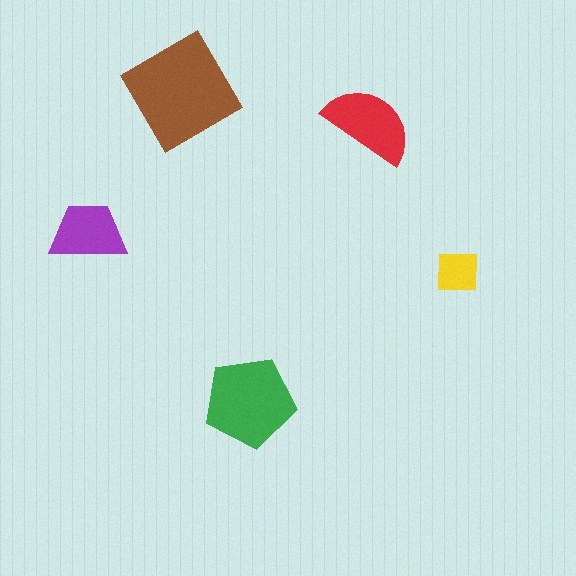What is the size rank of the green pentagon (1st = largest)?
2nd.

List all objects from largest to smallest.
The brown diamond, the green pentagon, the red semicircle, the purple trapezoid, the yellow square.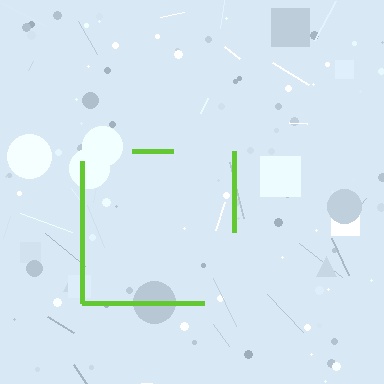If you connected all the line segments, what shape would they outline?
They would outline a square.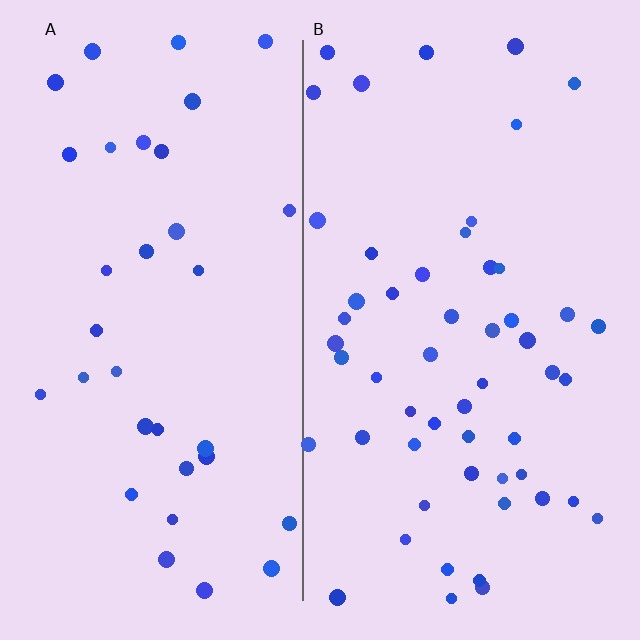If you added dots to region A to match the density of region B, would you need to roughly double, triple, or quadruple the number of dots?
Approximately double.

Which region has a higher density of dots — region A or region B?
B (the right).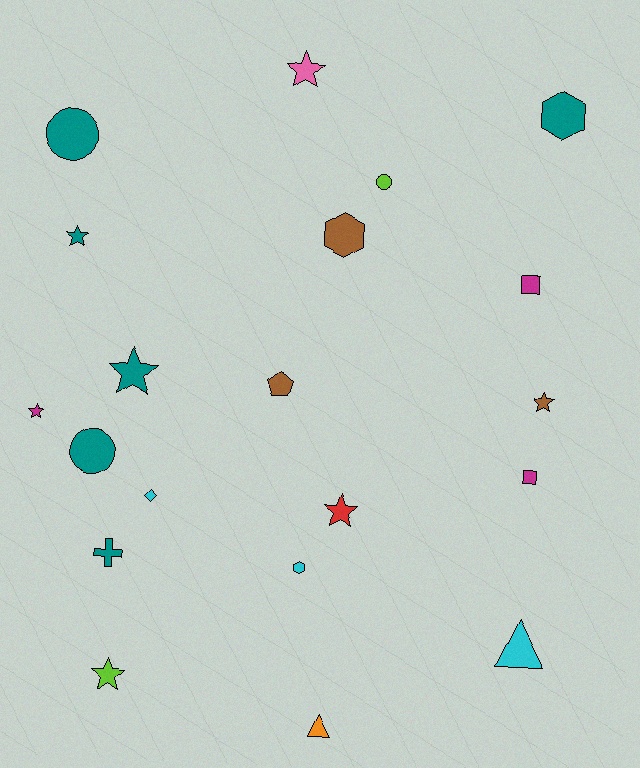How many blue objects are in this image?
There are no blue objects.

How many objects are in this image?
There are 20 objects.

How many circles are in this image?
There are 3 circles.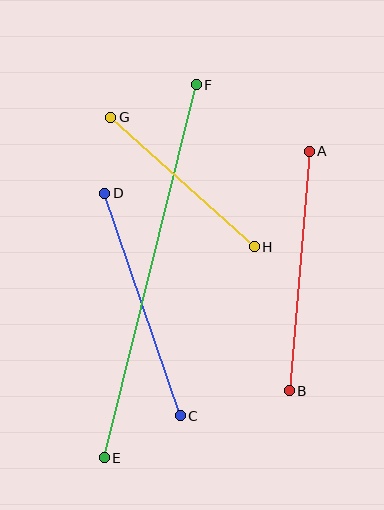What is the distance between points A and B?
The distance is approximately 240 pixels.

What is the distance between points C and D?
The distance is approximately 235 pixels.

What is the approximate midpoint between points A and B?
The midpoint is at approximately (299, 271) pixels.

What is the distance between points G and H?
The distance is approximately 193 pixels.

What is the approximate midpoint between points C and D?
The midpoint is at approximately (142, 305) pixels.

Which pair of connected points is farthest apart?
Points E and F are farthest apart.